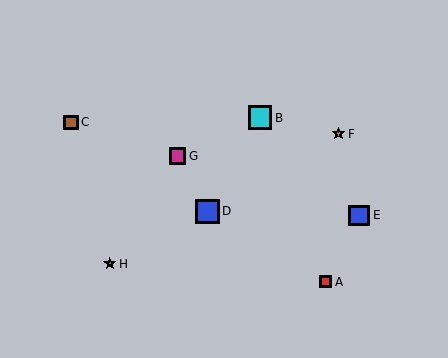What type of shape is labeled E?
Shape E is a blue square.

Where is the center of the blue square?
The center of the blue square is at (359, 215).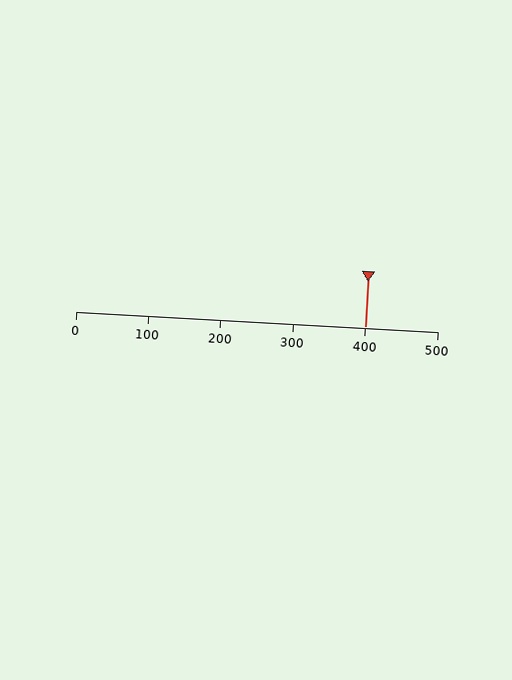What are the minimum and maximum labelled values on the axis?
The axis runs from 0 to 500.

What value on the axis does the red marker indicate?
The marker indicates approximately 400.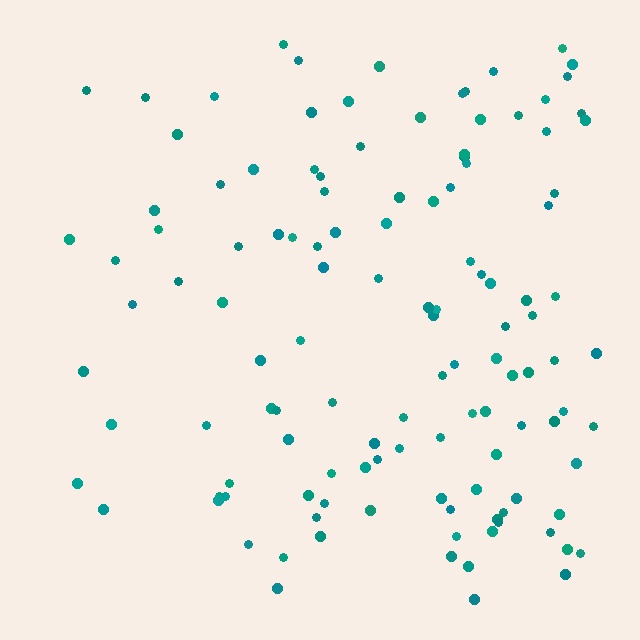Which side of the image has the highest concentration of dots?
The right.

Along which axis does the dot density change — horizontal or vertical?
Horizontal.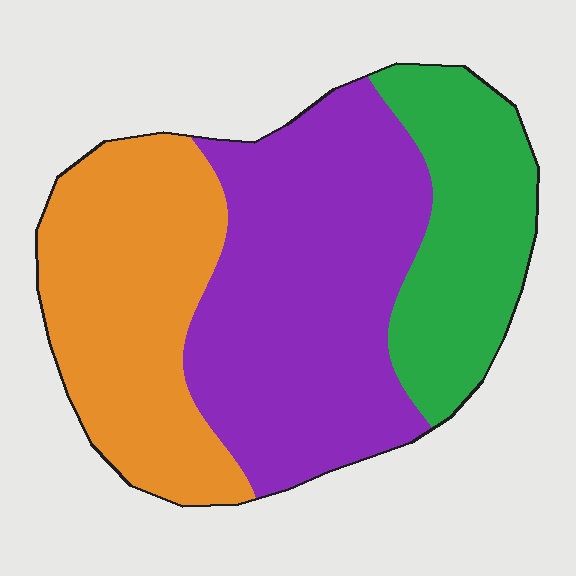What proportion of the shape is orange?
Orange takes up about one third (1/3) of the shape.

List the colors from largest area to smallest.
From largest to smallest: purple, orange, green.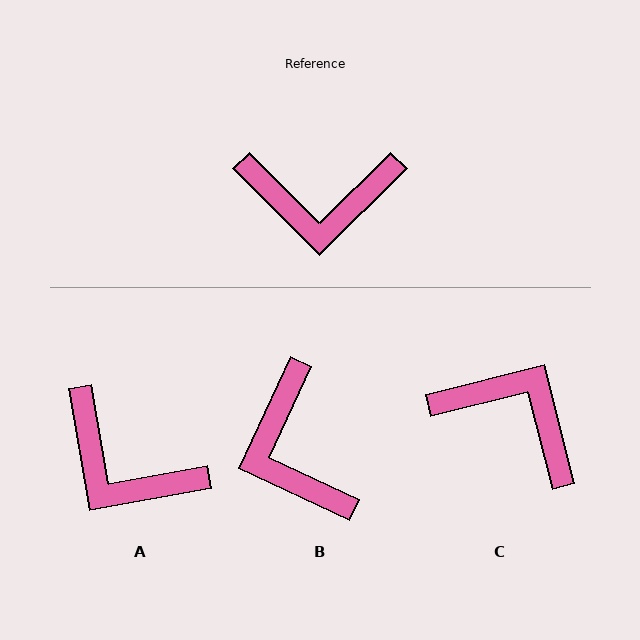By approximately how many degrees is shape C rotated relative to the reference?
Approximately 149 degrees counter-clockwise.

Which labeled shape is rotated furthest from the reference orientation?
C, about 149 degrees away.